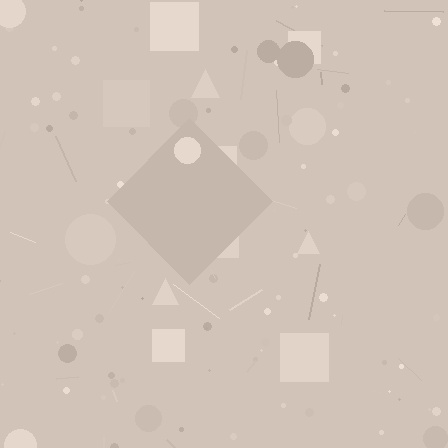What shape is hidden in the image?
A diamond is hidden in the image.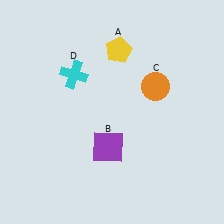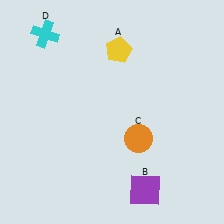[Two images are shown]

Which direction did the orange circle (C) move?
The orange circle (C) moved down.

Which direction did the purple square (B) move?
The purple square (B) moved down.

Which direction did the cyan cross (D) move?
The cyan cross (D) moved up.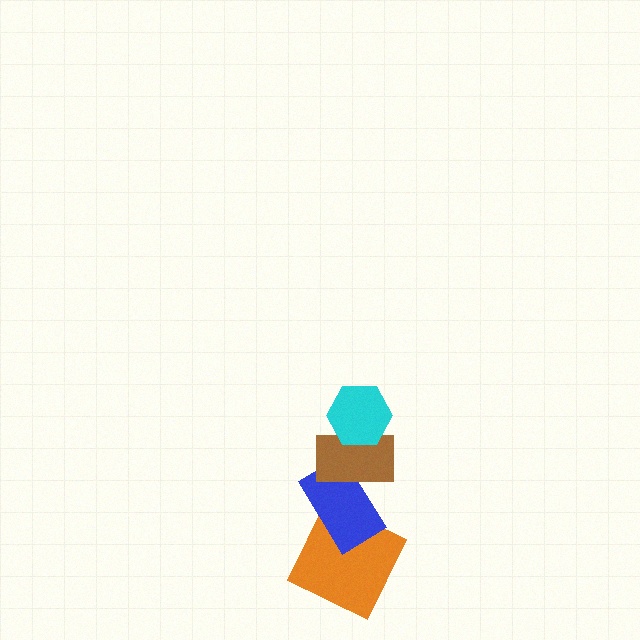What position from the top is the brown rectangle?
The brown rectangle is 2nd from the top.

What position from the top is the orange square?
The orange square is 4th from the top.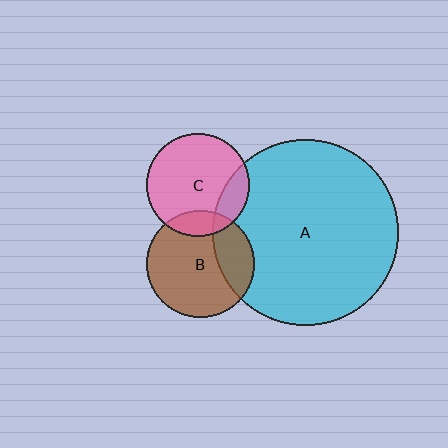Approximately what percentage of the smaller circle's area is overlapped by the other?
Approximately 15%.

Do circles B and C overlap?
Yes.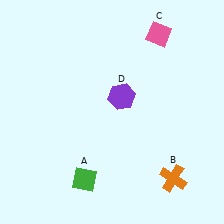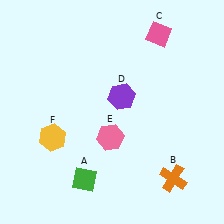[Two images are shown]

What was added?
A pink hexagon (E), a yellow hexagon (F) were added in Image 2.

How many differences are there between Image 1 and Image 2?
There are 2 differences between the two images.